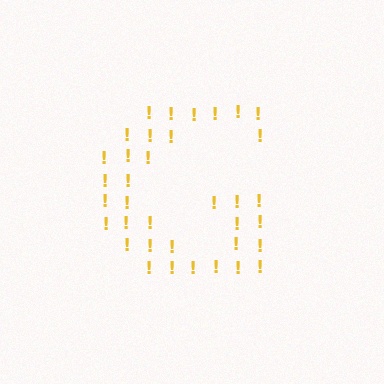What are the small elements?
The small elements are exclamation marks.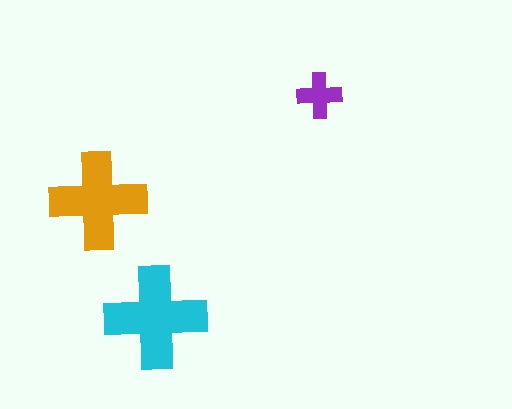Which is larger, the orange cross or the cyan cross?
The cyan one.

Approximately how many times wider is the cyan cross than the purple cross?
About 2.5 times wider.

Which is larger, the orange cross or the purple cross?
The orange one.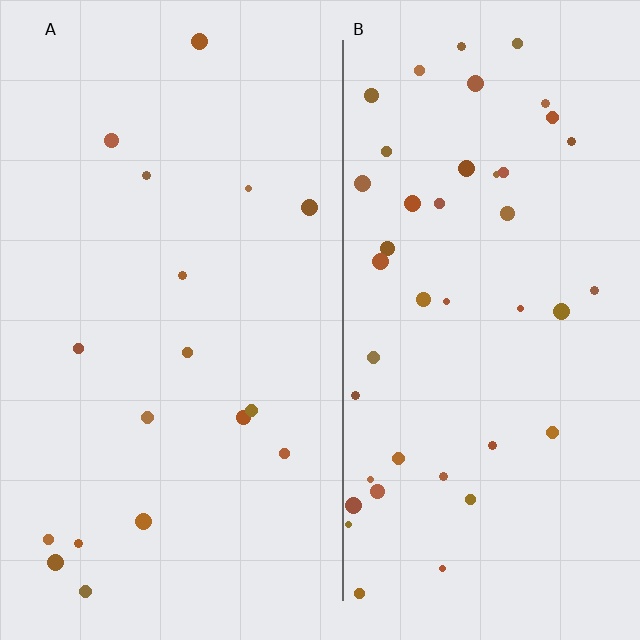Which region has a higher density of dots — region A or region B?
B (the right).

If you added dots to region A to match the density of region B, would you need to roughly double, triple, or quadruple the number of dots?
Approximately triple.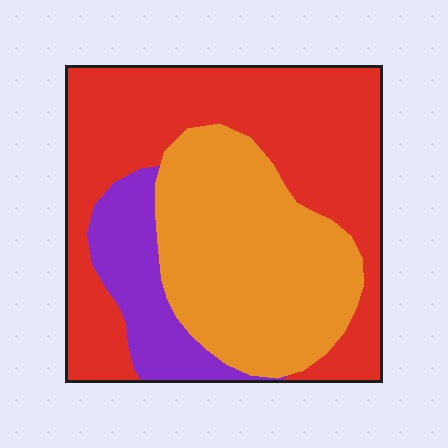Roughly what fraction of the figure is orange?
Orange takes up between a third and a half of the figure.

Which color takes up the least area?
Purple, at roughly 15%.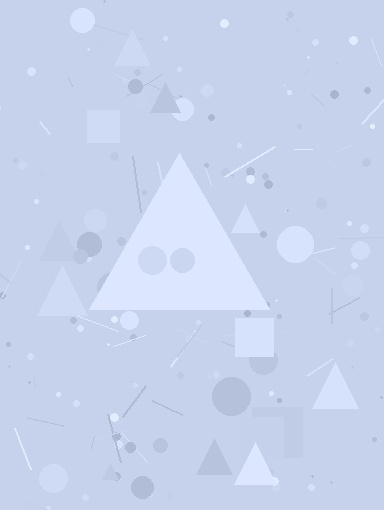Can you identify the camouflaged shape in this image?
The camouflaged shape is a triangle.